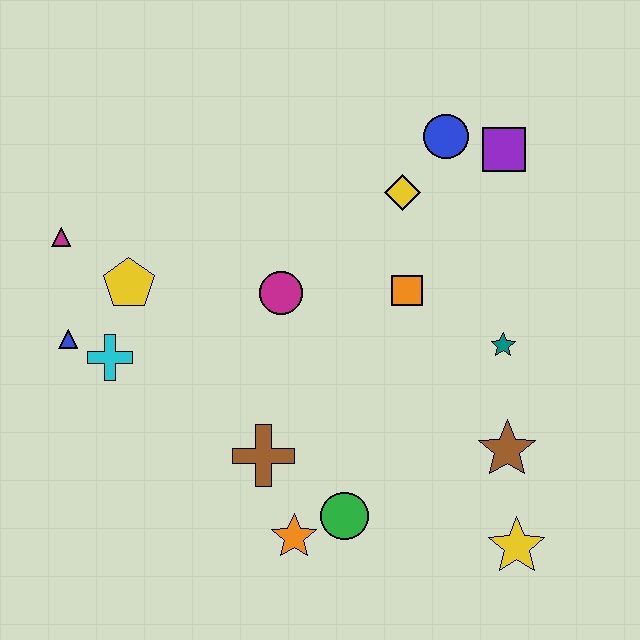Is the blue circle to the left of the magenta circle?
No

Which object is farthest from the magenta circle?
The yellow star is farthest from the magenta circle.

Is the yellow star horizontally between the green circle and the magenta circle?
No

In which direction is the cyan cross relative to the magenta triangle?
The cyan cross is below the magenta triangle.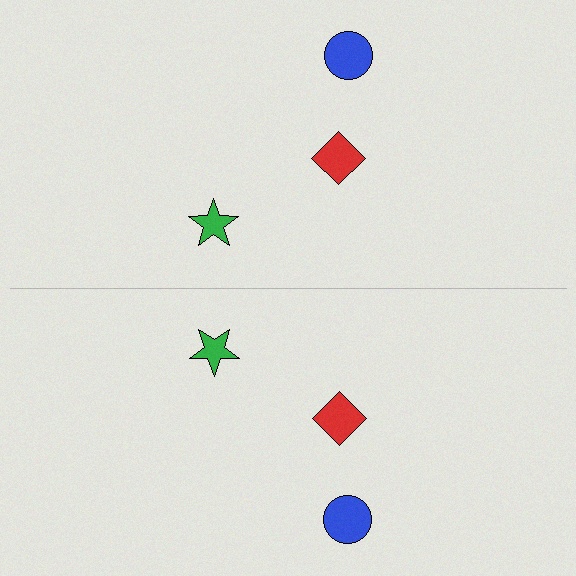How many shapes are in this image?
There are 6 shapes in this image.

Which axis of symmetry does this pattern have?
The pattern has a horizontal axis of symmetry running through the center of the image.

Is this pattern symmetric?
Yes, this pattern has bilateral (reflection) symmetry.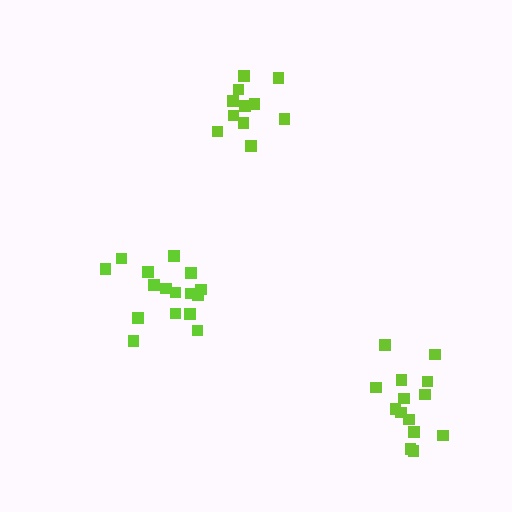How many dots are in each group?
Group 1: 11 dots, Group 2: 14 dots, Group 3: 16 dots (41 total).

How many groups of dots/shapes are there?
There are 3 groups.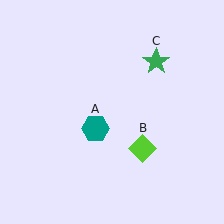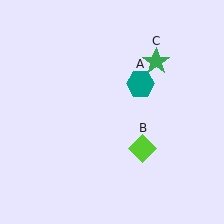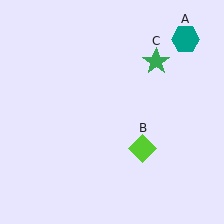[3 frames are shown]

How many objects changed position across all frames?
1 object changed position: teal hexagon (object A).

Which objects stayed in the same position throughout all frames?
Lime diamond (object B) and green star (object C) remained stationary.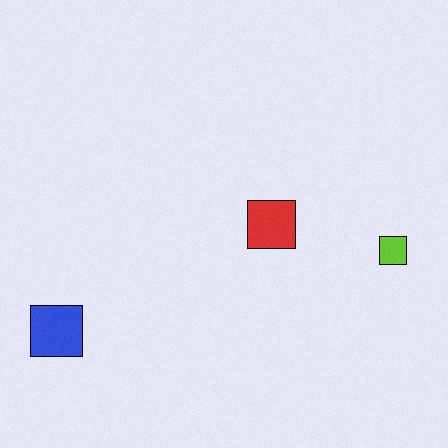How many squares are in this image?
There are 3 squares.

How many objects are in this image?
There are 3 objects.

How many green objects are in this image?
There are no green objects.